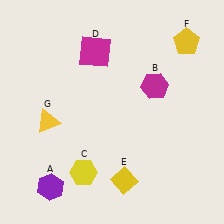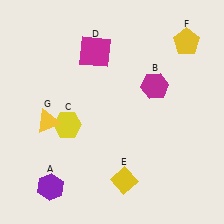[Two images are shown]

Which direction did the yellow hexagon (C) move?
The yellow hexagon (C) moved up.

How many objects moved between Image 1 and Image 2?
1 object moved between the two images.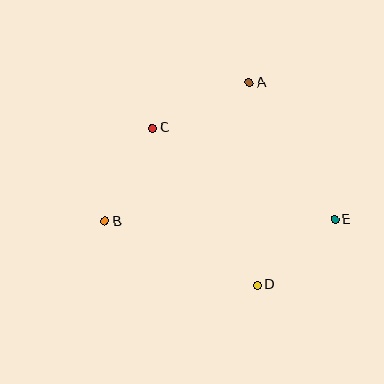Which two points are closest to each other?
Points D and E are closest to each other.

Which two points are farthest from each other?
Points B and E are farthest from each other.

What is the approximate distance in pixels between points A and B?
The distance between A and B is approximately 200 pixels.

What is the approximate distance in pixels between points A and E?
The distance between A and E is approximately 161 pixels.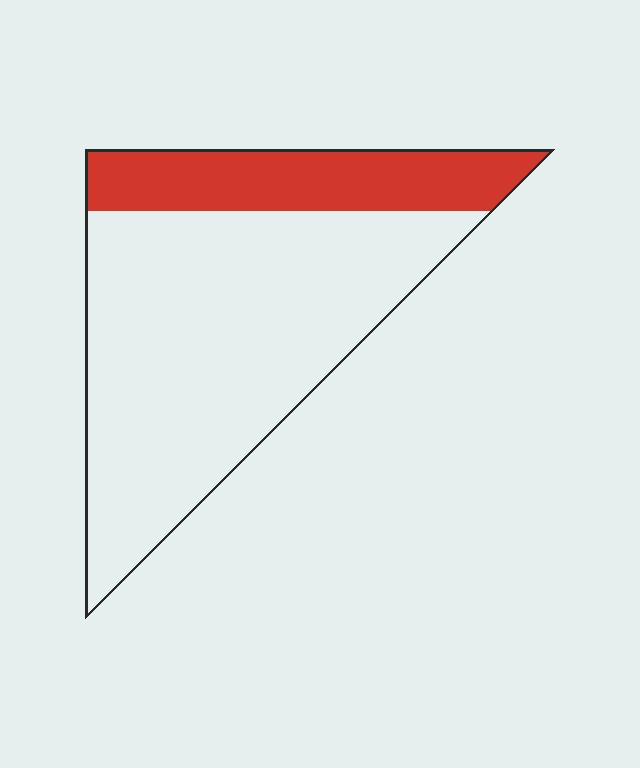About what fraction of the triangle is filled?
About one quarter (1/4).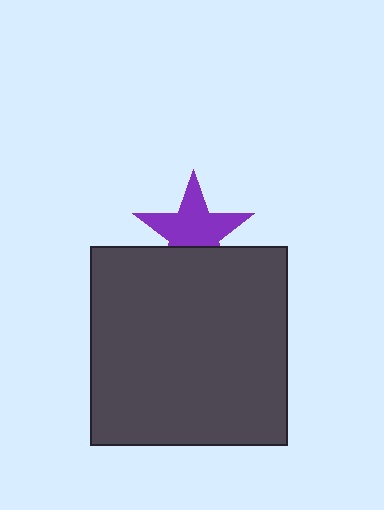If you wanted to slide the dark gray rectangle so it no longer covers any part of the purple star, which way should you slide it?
Slide it down — that is the most direct way to separate the two shapes.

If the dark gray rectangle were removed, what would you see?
You would see the complete purple star.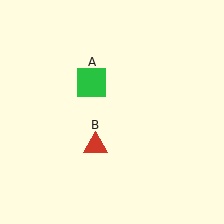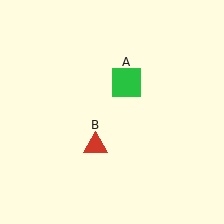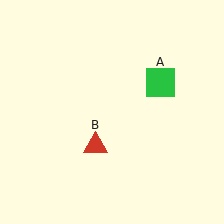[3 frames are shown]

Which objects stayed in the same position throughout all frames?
Red triangle (object B) remained stationary.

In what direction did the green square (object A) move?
The green square (object A) moved right.